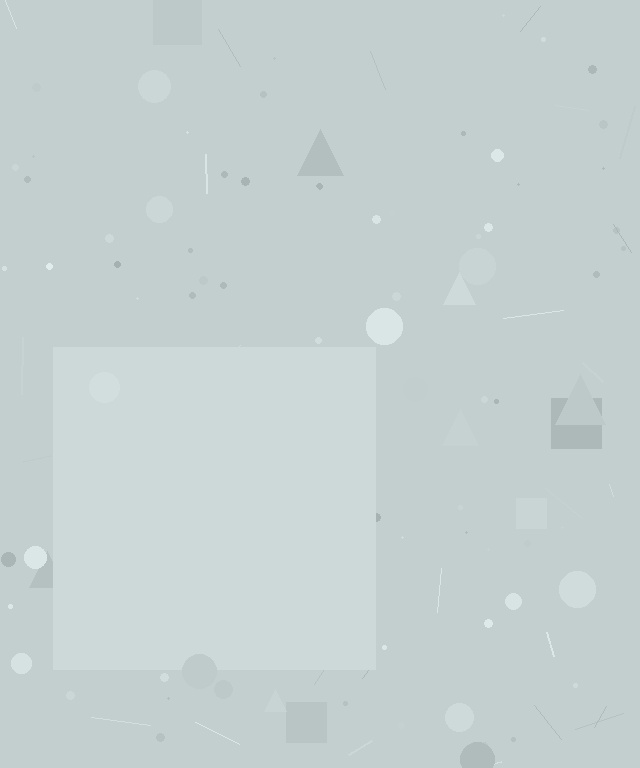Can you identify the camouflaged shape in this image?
The camouflaged shape is a square.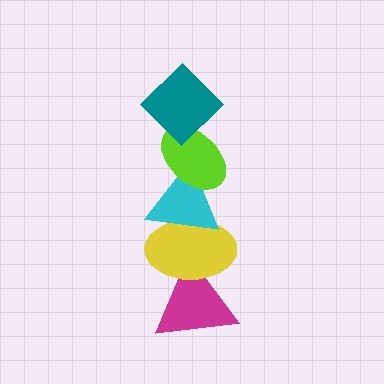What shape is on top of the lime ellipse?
The teal diamond is on top of the lime ellipse.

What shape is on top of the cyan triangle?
The lime ellipse is on top of the cyan triangle.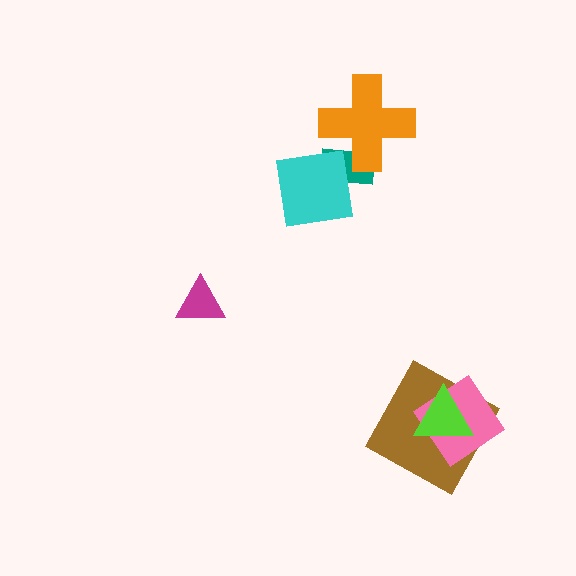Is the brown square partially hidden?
Yes, it is partially covered by another shape.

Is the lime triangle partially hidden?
No, no other shape covers it.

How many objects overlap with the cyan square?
1 object overlaps with the cyan square.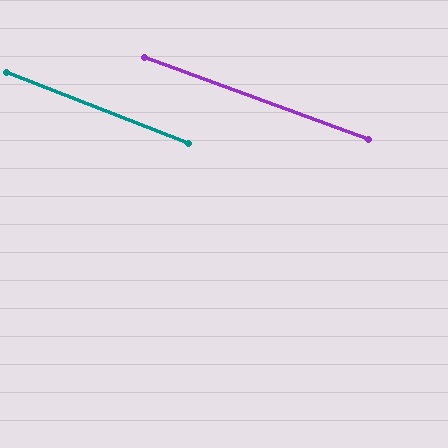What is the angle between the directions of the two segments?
Approximately 1 degree.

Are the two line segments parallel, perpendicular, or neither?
Parallel — their directions differ by only 1.4°.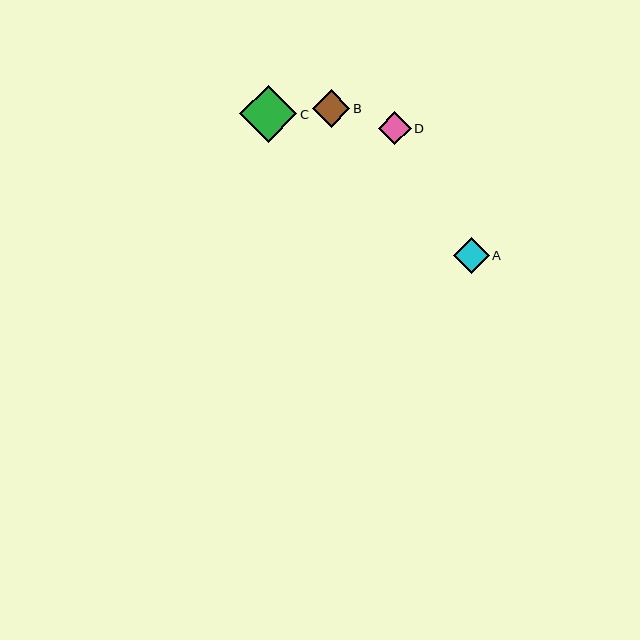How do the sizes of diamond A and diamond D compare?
Diamond A and diamond D are approximately the same size.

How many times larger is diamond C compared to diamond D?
Diamond C is approximately 1.7 times the size of diamond D.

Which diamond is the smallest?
Diamond D is the smallest with a size of approximately 33 pixels.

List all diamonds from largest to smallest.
From largest to smallest: C, B, A, D.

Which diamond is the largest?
Diamond C is the largest with a size of approximately 57 pixels.